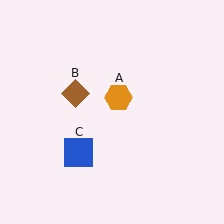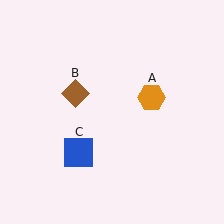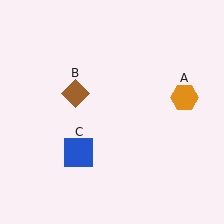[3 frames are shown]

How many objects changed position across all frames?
1 object changed position: orange hexagon (object A).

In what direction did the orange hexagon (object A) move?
The orange hexagon (object A) moved right.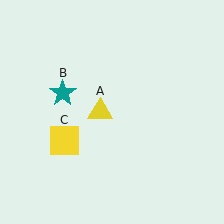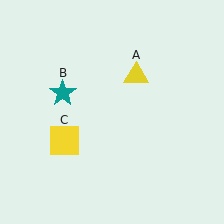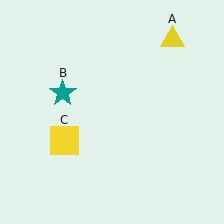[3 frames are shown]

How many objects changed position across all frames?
1 object changed position: yellow triangle (object A).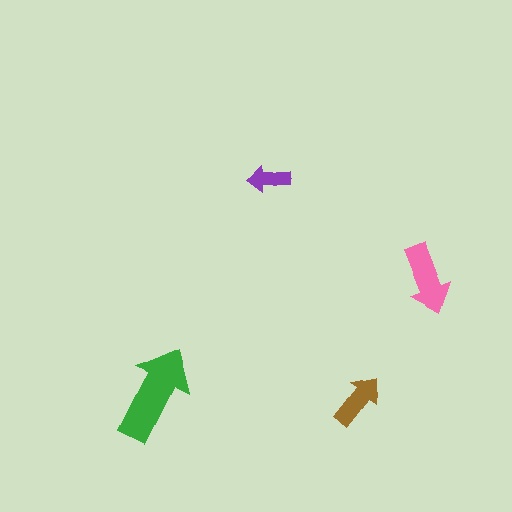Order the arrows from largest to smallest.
the green one, the pink one, the brown one, the purple one.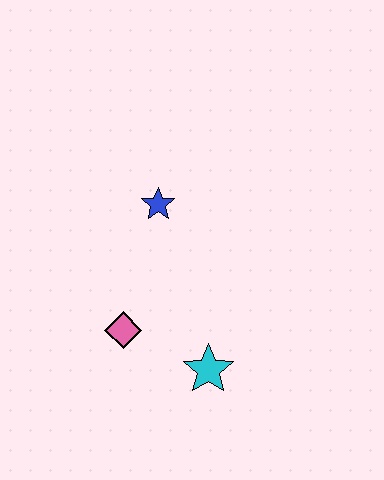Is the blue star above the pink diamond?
Yes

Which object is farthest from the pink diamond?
The blue star is farthest from the pink diamond.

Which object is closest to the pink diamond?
The cyan star is closest to the pink diamond.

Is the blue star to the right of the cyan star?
No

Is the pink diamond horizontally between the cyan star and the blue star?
No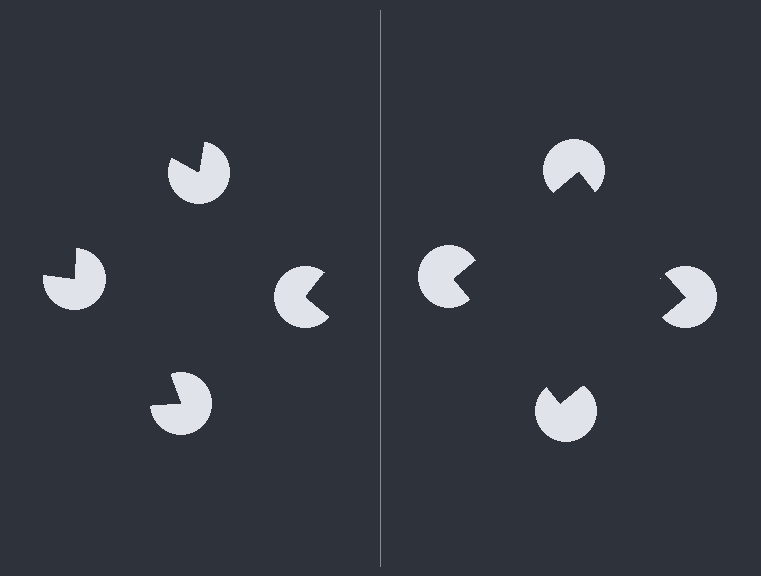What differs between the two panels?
The pac-man discs are positioned identically on both sides; only the wedge orientations differ. On the right they align to a square; on the left they are misaligned.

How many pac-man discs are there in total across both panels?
8 — 4 on each side.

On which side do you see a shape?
An illusory square appears on the right side. On the left side the wedge cuts are rotated, so no coherent shape forms.